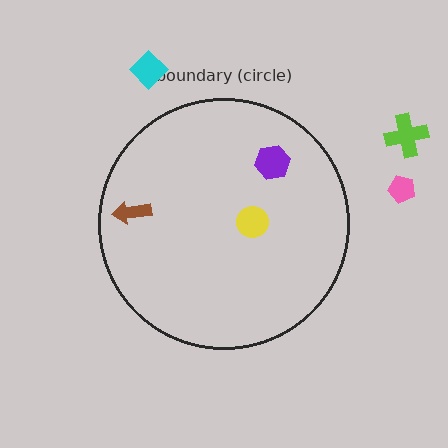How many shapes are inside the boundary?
3 inside, 3 outside.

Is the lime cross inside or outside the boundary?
Outside.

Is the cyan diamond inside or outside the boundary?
Outside.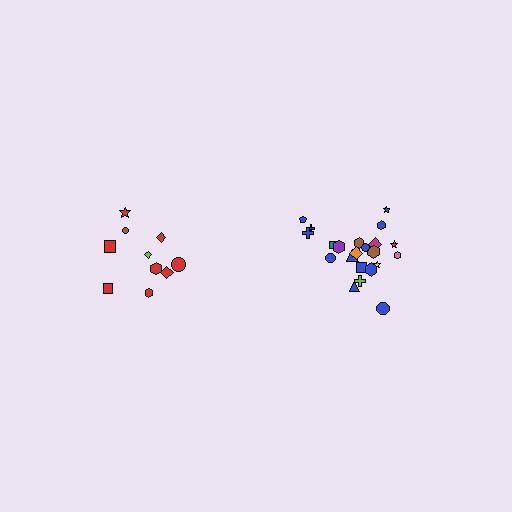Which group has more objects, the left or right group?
The right group.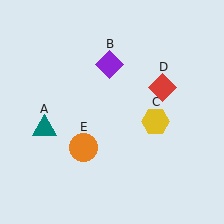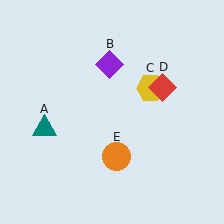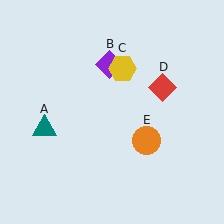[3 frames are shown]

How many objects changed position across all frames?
2 objects changed position: yellow hexagon (object C), orange circle (object E).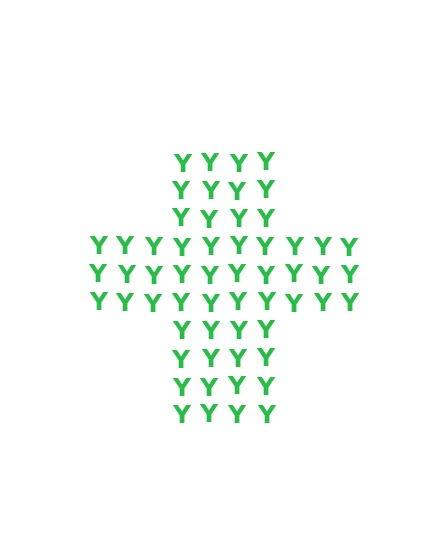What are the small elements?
The small elements are letter Y's.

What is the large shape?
The large shape is a cross.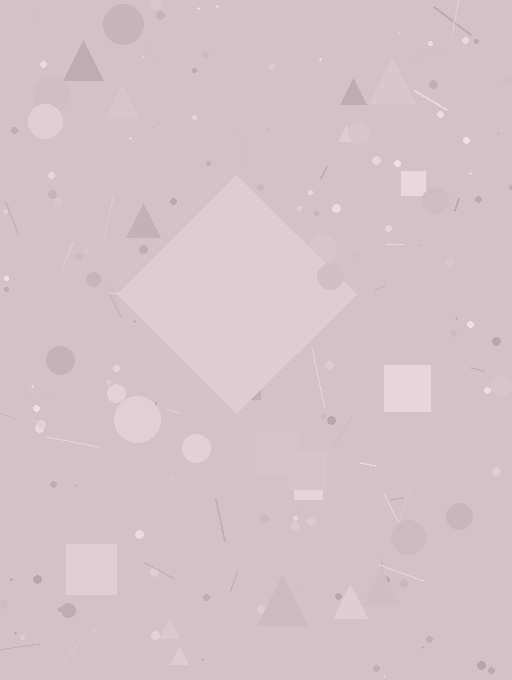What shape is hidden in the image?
A diamond is hidden in the image.